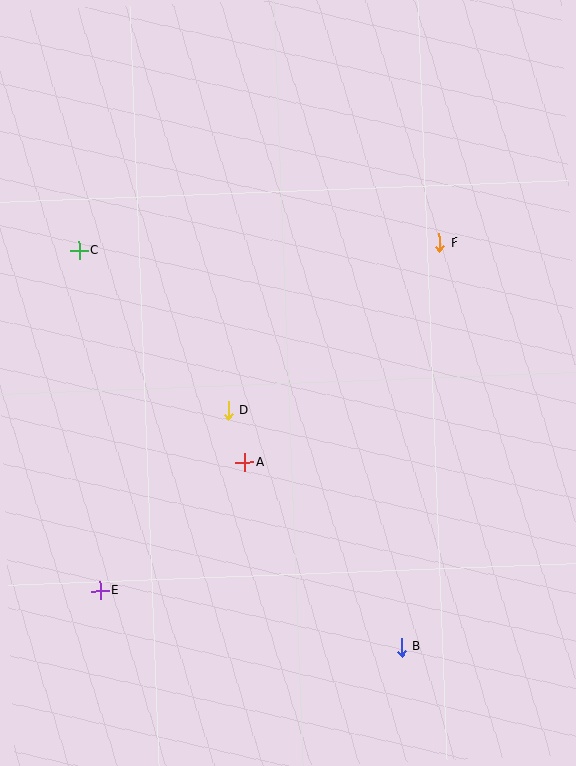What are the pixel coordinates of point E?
Point E is at (100, 591).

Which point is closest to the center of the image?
Point D at (228, 411) is closest to the center.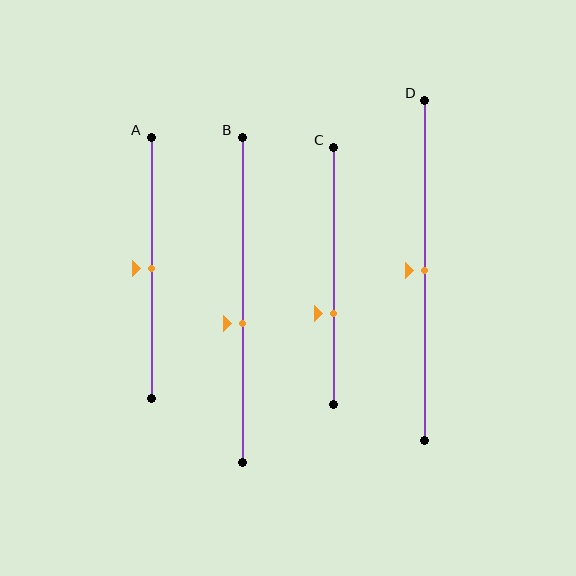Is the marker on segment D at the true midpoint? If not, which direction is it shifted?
Yes, the marker on segment D is at the true midpoint.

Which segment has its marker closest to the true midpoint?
Segment A has its marker closest to the true midpoint.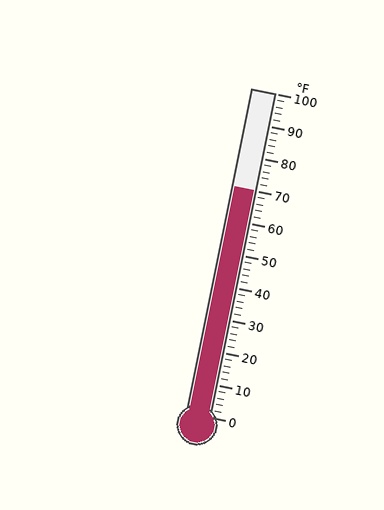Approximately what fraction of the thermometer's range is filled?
The thermometer is filled to approximately 70% of its range.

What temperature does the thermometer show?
The thermometer shows approximately 70°F.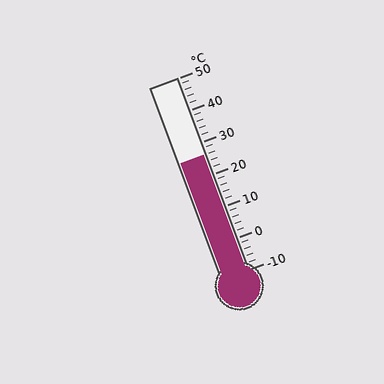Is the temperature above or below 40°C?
The temperature is below 40°C.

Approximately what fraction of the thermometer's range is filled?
The thermometer is filled to approximately 60% of its range.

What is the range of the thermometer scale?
The thermometer scale ranges from -10°C to 50°C.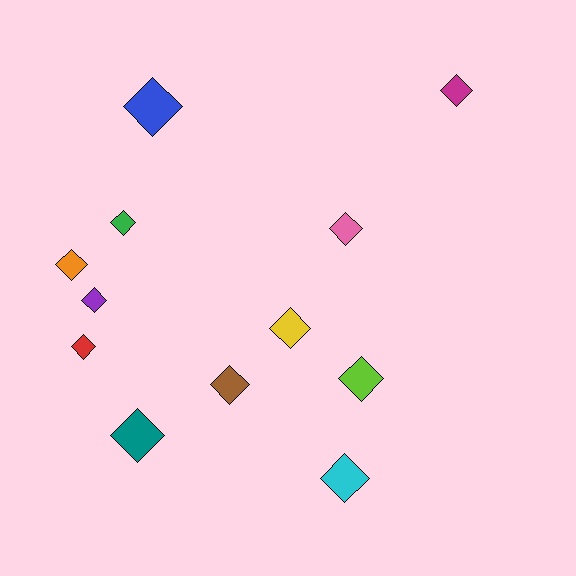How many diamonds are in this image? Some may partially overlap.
There are 12 diamonds.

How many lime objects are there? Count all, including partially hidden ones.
There is 1 lime object.